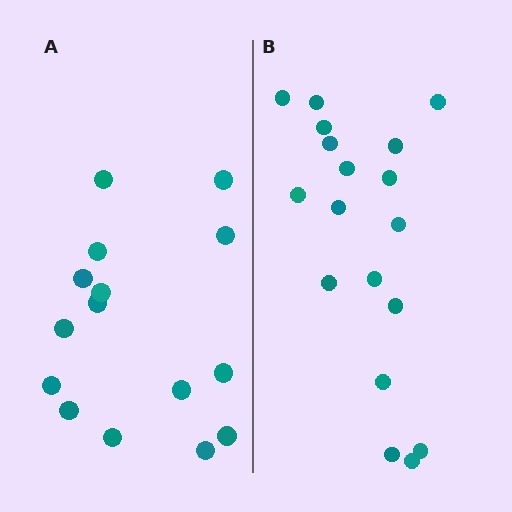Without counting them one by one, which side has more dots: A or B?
Region B (the right region) has more dots.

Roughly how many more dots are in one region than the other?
Region B has just a few more — roughly 2 or 3 more dots than region A.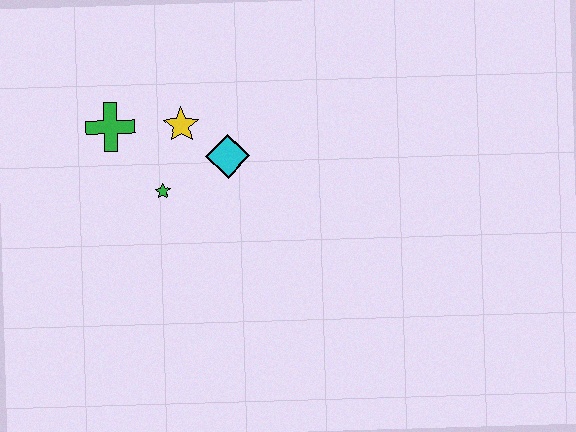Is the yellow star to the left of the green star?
No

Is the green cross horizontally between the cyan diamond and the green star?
No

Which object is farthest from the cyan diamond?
The green cross is farthest from the cyan diamond.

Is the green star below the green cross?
Yes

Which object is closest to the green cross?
The yellow star is closest to the green cross.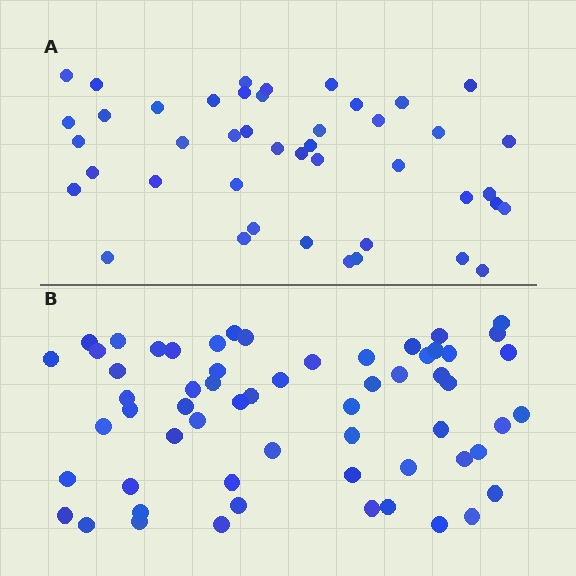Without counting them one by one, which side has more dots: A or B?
Region B (the bottom region) has more dots.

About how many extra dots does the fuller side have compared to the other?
Region B has approximately 15 more dots than region A.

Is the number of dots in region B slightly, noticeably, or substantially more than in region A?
Region B has noticeably more, but not dramatically so. The ratio is roughly 1.4 to 1.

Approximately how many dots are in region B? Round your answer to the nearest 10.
About 60 dots.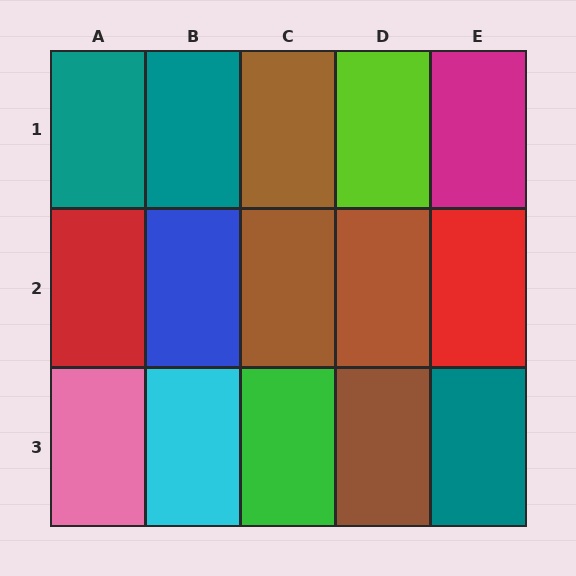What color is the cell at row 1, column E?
Magenta.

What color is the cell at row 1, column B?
Teal.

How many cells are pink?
1 cell is pink.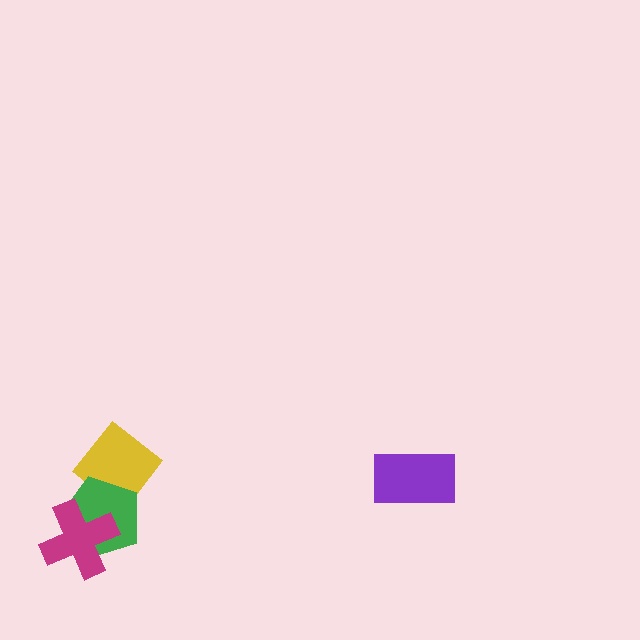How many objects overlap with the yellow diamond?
1 object overlaps with the yellow diamond.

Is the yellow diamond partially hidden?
Yes, it is partially covered by another shape.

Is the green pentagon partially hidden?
Yes, it is partially covered by another shape.